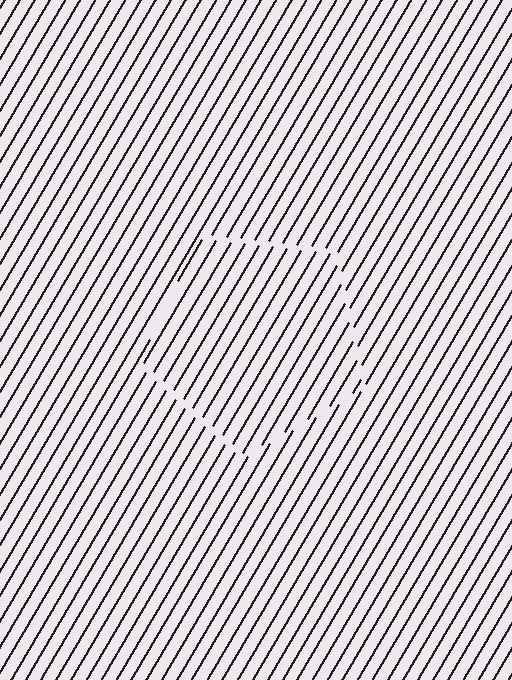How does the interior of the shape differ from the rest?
The interior of the shape contains the same grating, shifted by half a period — the contour is defined by the phase discontinuity where line-ends from the inner and outer gratings abut.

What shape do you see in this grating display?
An illusory pentagon. The interior of the shape contains the same grating, shifted by half a period — the contour is defined by the phase discontinuity where line-ends from the inner and outer gratings abut.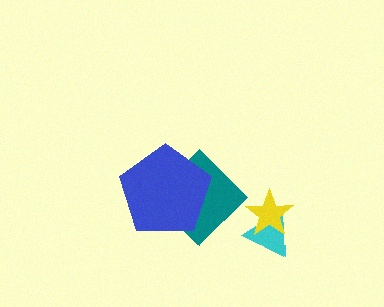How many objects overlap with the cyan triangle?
1 object overlaps with the cyan triangle.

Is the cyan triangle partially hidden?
Yes, it is partially covered by another shape.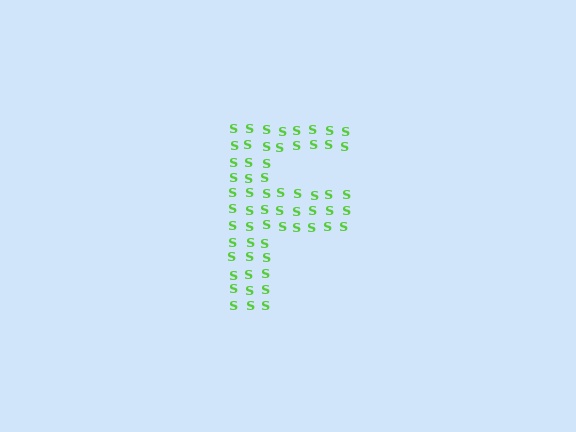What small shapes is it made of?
It is made of small letter S's.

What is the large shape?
The large shape is the letter F.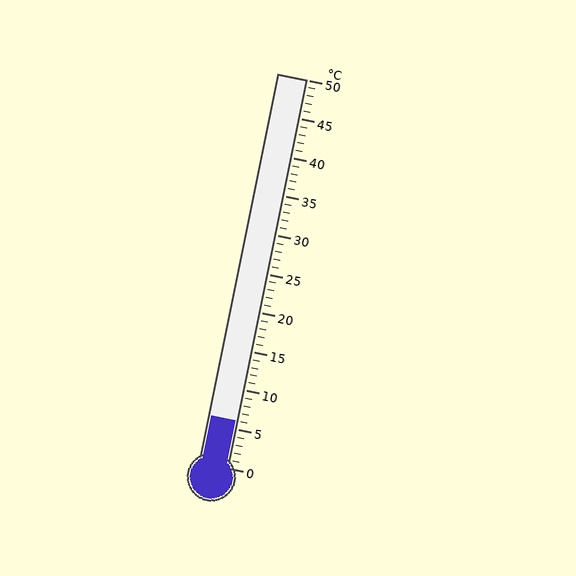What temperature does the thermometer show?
The thermometer shows approximately 6°C.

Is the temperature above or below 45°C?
The temperature is below 45°C.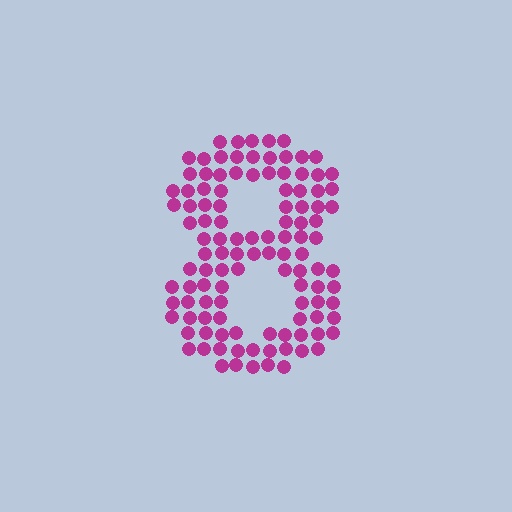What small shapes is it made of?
It is made of small circles.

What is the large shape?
The large shape is the digit 8.